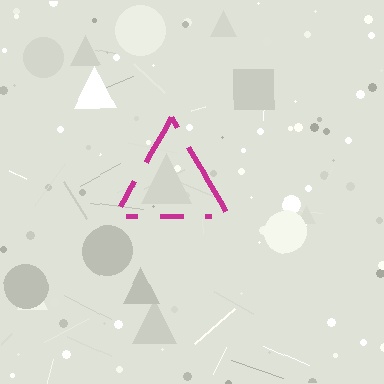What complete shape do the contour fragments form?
The contour fragments form a triangle.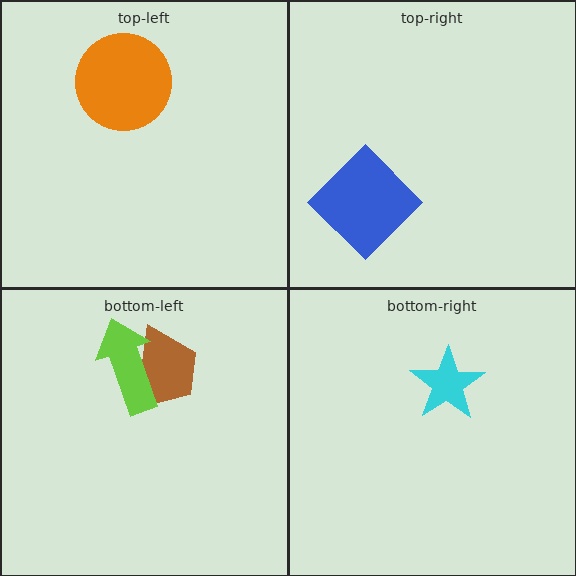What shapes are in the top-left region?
The orange circle.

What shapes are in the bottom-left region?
The brown trapezoid, the lime arrow.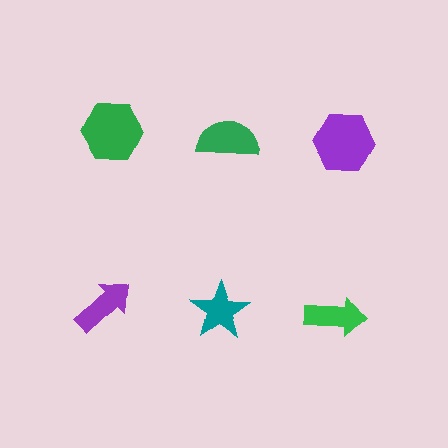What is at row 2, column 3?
A green arrow.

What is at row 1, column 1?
A green hexagon.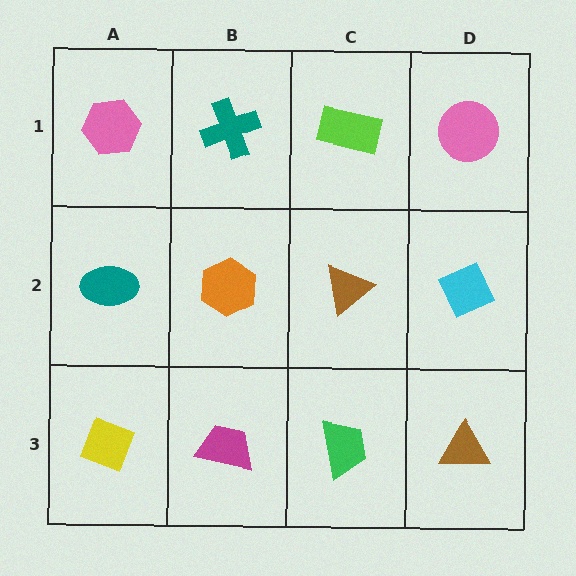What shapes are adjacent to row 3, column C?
A brown triangle (row 2, column C), a magenta trapezoid (row 3, column B), a brown triangle (row 3, column D).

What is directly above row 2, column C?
A lime rectangle.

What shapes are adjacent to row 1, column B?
An orange hexagon (row 2, column B), a pink hexagon (row 1, column A), a lime rectangle (row 1, column C).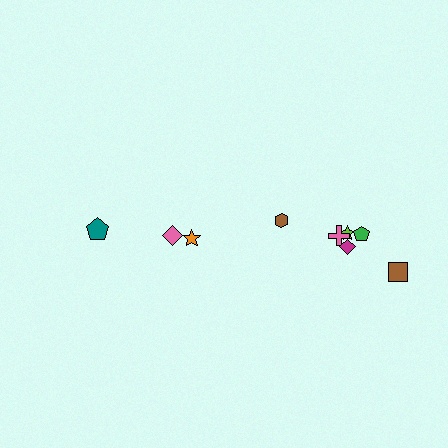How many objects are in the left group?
There are 3 objects.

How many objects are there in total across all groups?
There are 9 objects.